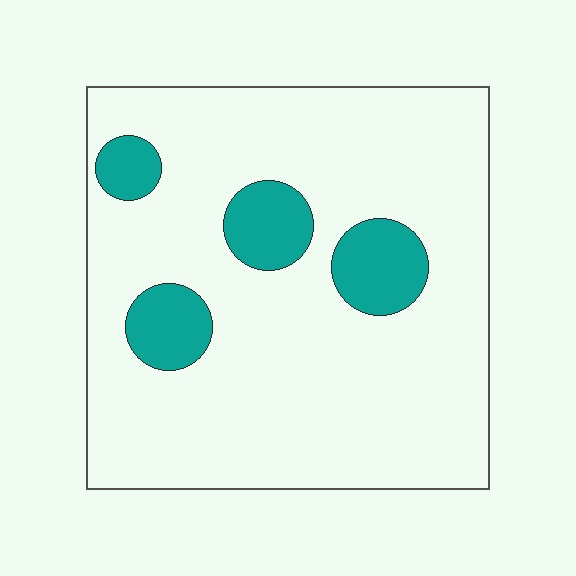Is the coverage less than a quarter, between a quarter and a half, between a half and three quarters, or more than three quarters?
Less than a quarter.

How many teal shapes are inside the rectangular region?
4.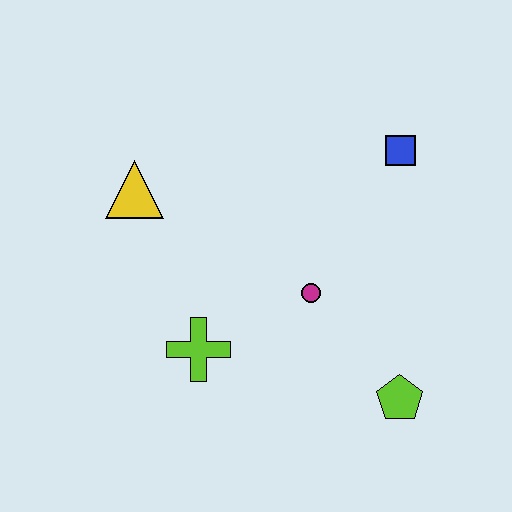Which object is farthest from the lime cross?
The blue square is farthest from the lime cross.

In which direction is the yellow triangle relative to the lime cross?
The yellow triangle is above the lime cross.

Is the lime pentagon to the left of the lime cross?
No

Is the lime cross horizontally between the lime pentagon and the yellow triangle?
Yes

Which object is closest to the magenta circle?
The lime cross is closest to the magenta circle.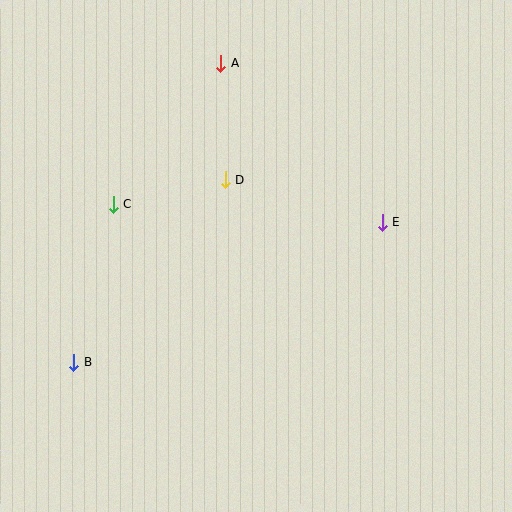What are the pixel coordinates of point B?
Point B is at (74, 362).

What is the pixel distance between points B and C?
The distance between B and C is 163 pixels.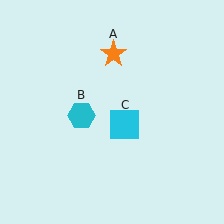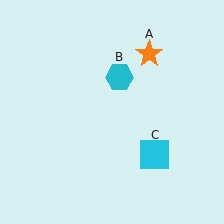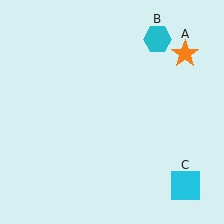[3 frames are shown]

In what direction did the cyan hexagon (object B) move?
The cyan hexagon (object B) moved up and to the right.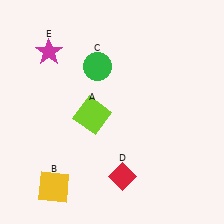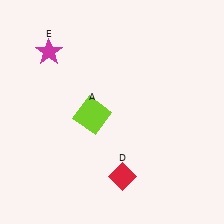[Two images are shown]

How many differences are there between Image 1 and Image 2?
There are 2 differences between the two images.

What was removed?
The yellow square (B), the green circle (C) were removed in Image 2.